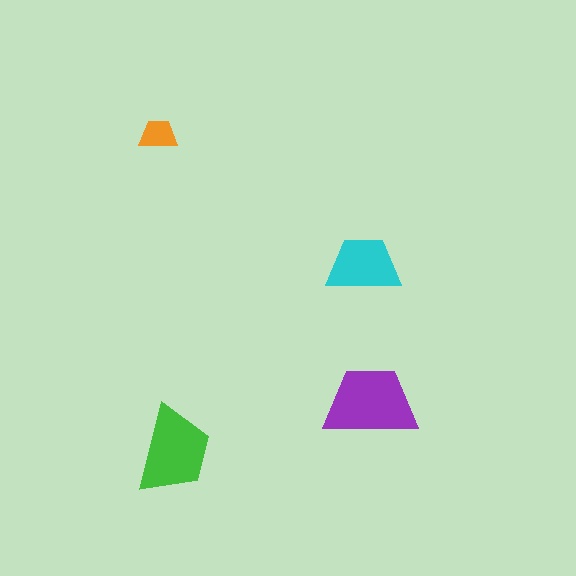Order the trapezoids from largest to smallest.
the purple one, the green one, the cyan one, the orange one.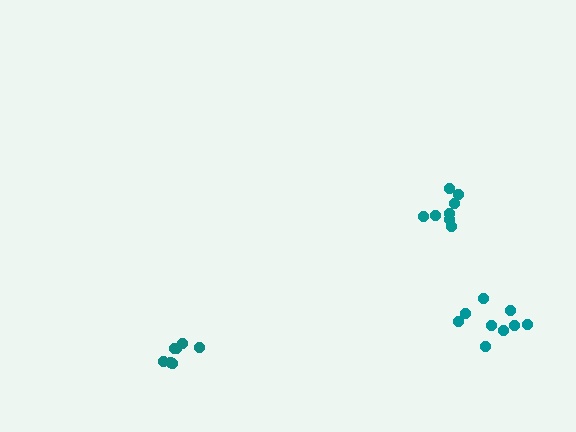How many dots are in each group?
Group 1: 8 dots, Group 2: 9 dots, Group 3: 7 dots (24 total).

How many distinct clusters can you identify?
There are 3 distinct clusters.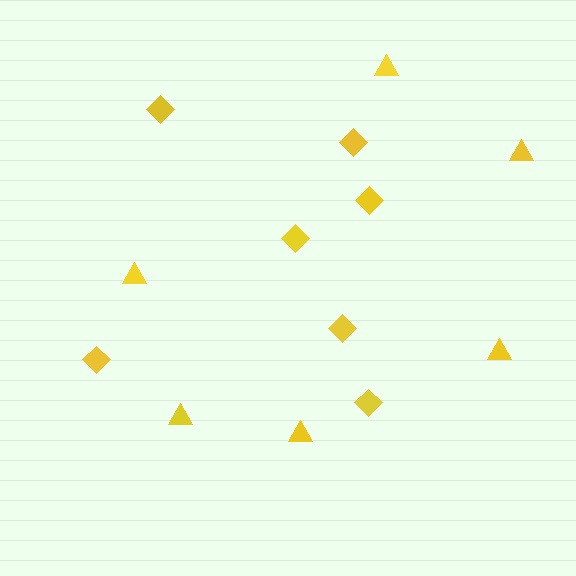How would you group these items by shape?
There are 2 groups: one group of diamonds (7) and one group of triangles (6).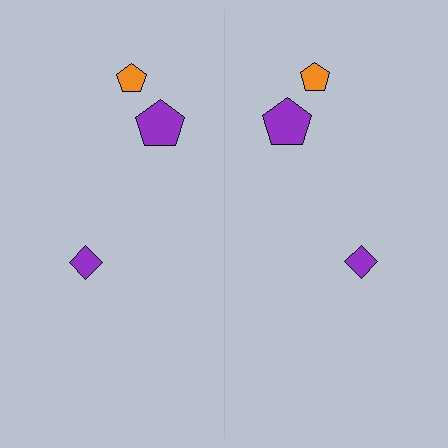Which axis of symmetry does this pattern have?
The pattern has a vertical axis of symmetry running through the center of the image.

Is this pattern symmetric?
Yes, this pattern has bilateral (reflection) symmetry.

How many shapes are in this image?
There are 6 shapes in this image.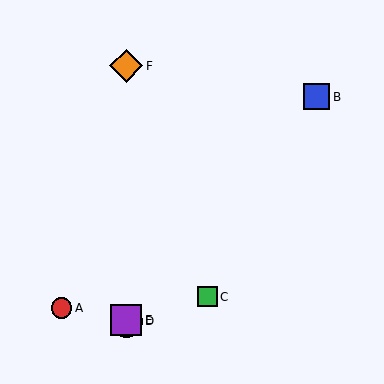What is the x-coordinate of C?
Object C is at x≈207.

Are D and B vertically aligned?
No, D is at x≈126 and B is at x≈317.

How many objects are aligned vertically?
3 objects (D, E, F) are aligned vertically.